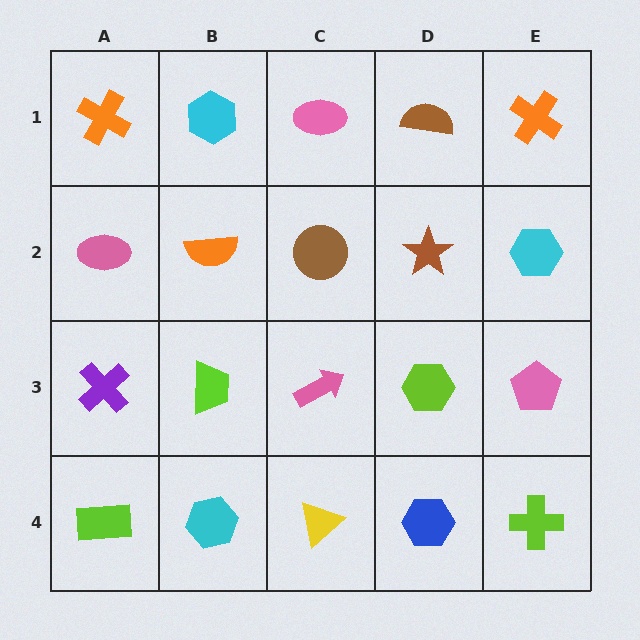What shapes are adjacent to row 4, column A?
A purple cross (row 3, column A), a cyan hexagon (row 4, column B).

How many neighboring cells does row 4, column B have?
3.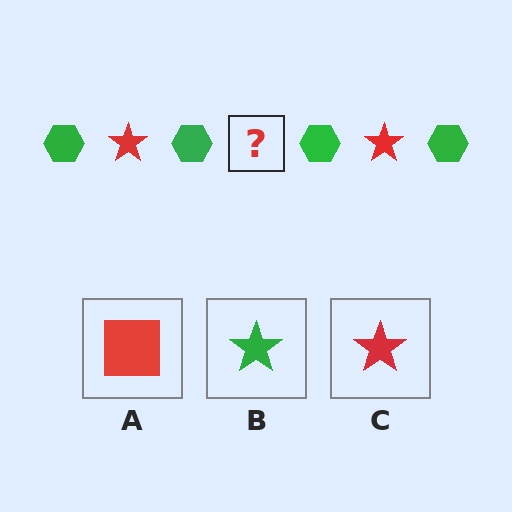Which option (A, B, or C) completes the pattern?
C.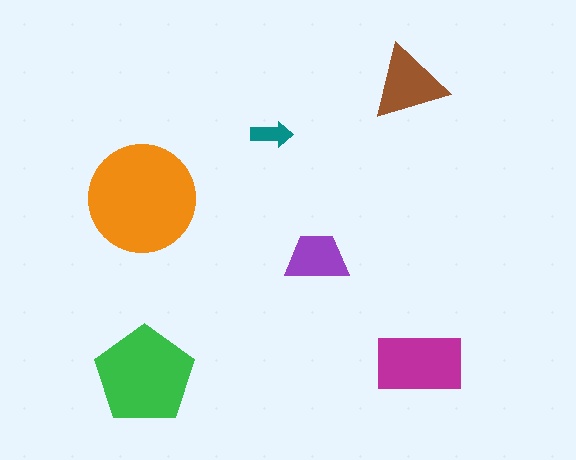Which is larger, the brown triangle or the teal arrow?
The brown triangle.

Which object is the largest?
The orange circle.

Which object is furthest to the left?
The orange circle is leftmost.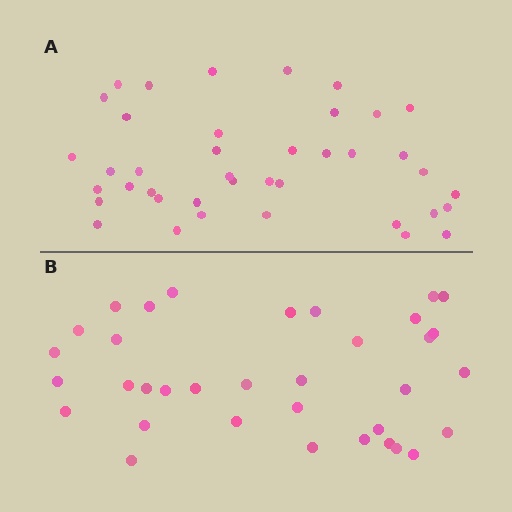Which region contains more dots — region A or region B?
Region A (the top region) has more dots.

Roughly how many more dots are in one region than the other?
Region A has about 5 more dots than region B.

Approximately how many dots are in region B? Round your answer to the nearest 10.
About 40 dots. (The exact count is 35, which rounds to 40.)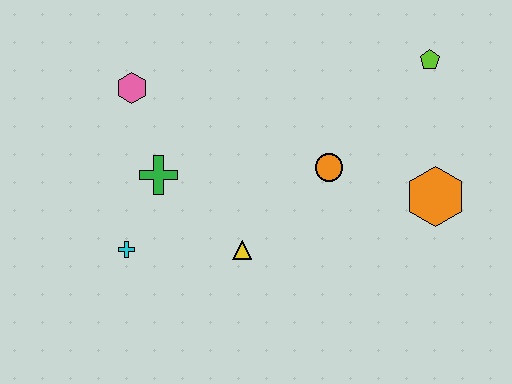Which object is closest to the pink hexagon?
The green cross is closest to the pink hexagon.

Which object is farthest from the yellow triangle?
The lime pentagon is farthest from the yellow triangle.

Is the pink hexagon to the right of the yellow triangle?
No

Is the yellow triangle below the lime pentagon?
Yes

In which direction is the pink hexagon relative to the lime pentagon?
The pink hexagon is to the left of the lime pentagon.